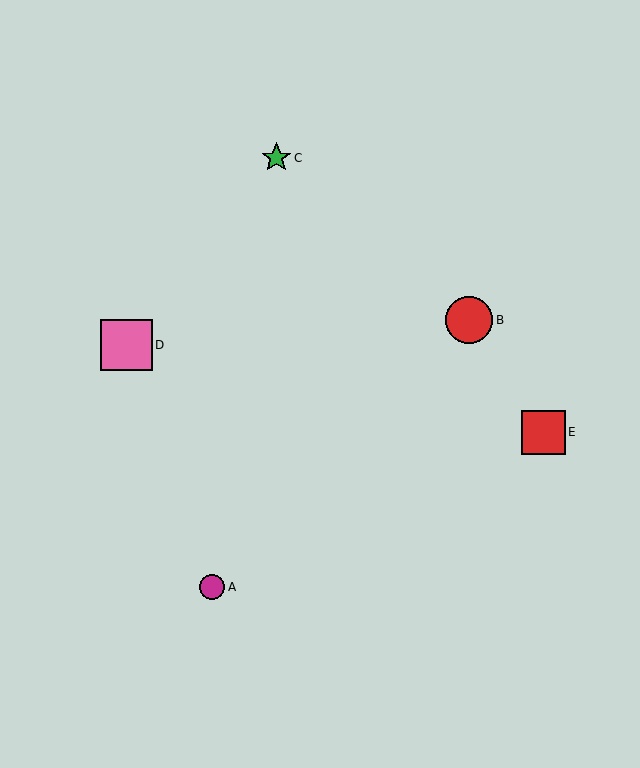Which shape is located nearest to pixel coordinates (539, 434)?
The red square (labeled E) at (543, 432) is nearest to that location.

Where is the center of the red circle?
The center of the red circle is at (469, 320).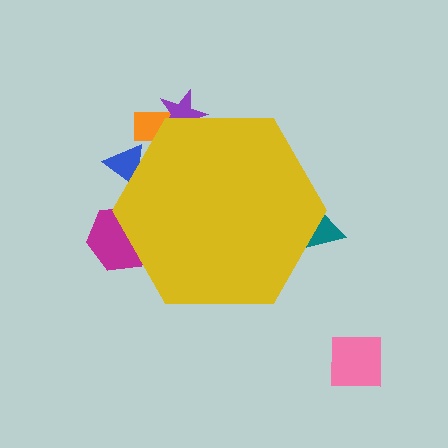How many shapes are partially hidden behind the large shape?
5 shapes are partially hidden.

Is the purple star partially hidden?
Yes, the purple star is partially hidden behind the yellow hexagon.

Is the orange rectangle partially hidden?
Yes, the orange rectangle is partially hidden behind the yellow hexagon.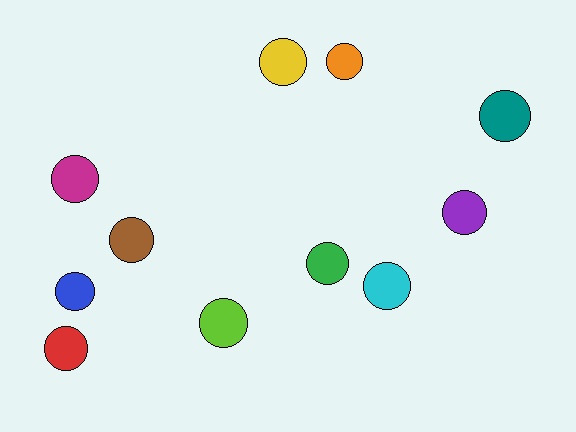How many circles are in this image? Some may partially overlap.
There are 11 circles.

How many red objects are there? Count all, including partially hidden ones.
There is 1 red object.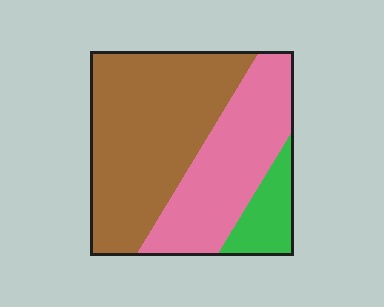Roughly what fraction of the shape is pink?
Pink covers around 35% of the shape.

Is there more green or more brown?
Brown.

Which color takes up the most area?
Brown, at roughly 55%.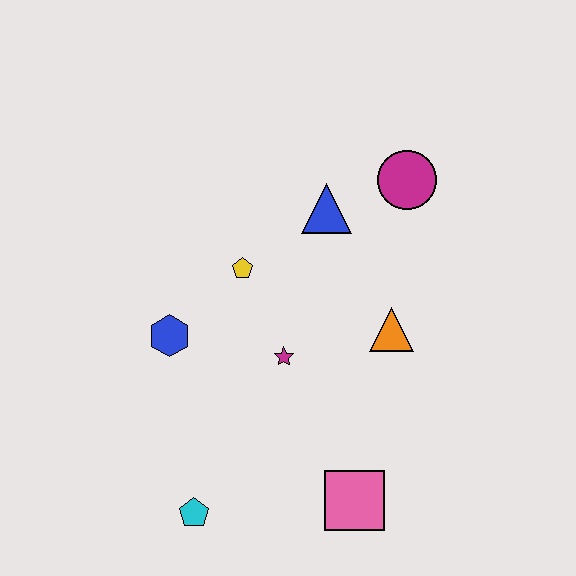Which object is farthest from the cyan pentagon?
The magenta circle is farthest from the cyan pentagon.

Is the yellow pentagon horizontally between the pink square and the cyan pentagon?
Yes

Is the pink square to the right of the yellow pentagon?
Yes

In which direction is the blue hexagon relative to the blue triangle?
The blue hexagon is to the left of the blue triangle.